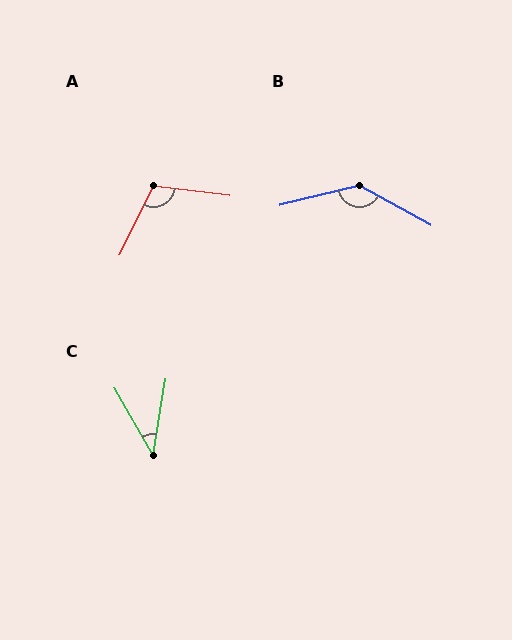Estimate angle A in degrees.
Approximately 109 degrees.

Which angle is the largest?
B, at approximately 138 degrees.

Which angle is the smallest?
C, at approximately 39 degrees.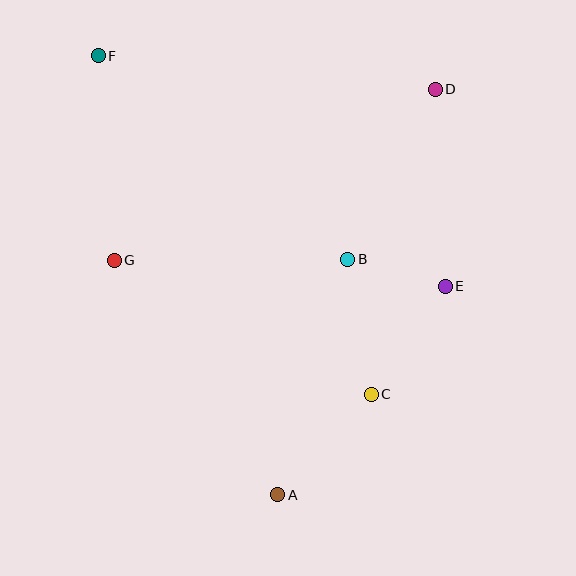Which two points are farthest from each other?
Points A and F are farthest from each other.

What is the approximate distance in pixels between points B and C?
The distance between B and C is approximately 137 pixels.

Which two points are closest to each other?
Points B and E are closest to each other.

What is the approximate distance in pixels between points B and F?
The distance between B and F is approximately 322 pixels.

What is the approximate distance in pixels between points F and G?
The distance between F and G is approximately 205 pixels.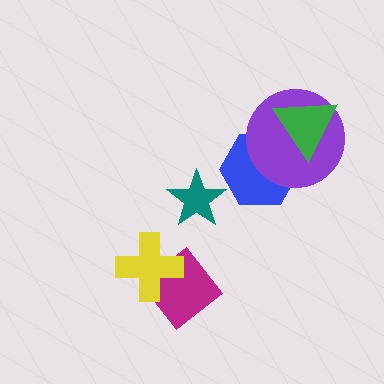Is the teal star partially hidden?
No, no other shape covers it.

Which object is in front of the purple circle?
The green triangle is in front of the purple circle.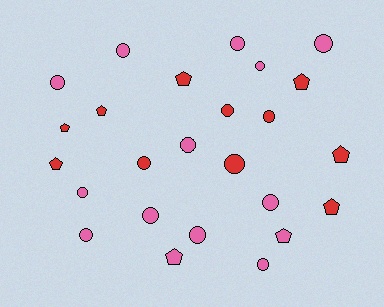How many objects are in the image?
There are 25 objects.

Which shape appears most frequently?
Circle, with 16 objects.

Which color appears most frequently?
Pink, with 14 objects.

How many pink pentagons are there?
There are 2 pink pentagons.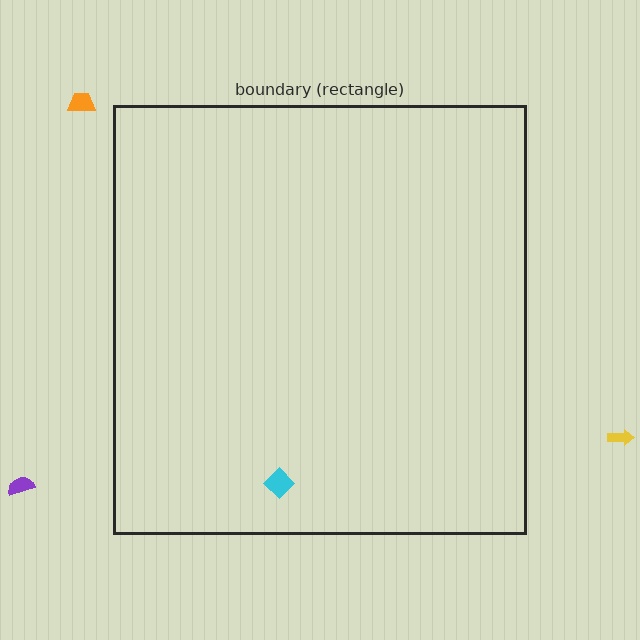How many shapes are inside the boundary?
1 inside, 3 outside.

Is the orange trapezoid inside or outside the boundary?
Outside.